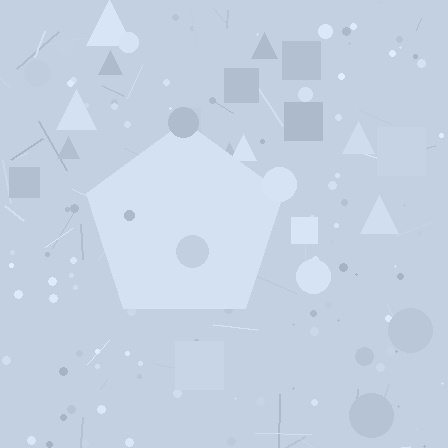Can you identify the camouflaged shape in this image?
The camouflaged shape is a pentagon.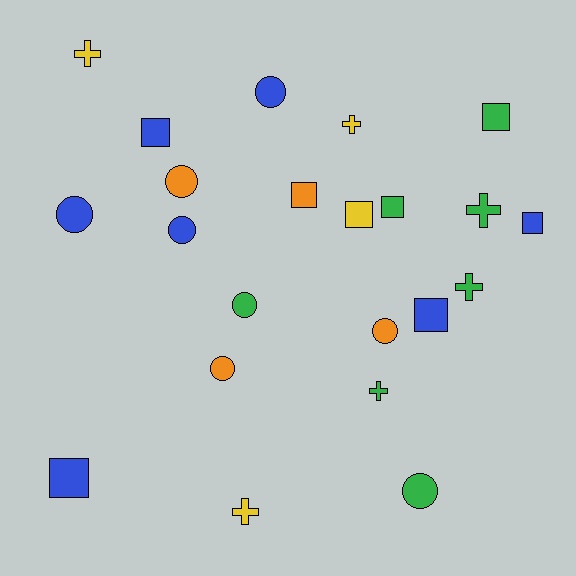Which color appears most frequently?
Green, with 7 objects.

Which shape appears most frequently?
Square, with 8 objects.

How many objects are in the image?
There are 22 objects.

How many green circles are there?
There are 2 green circles.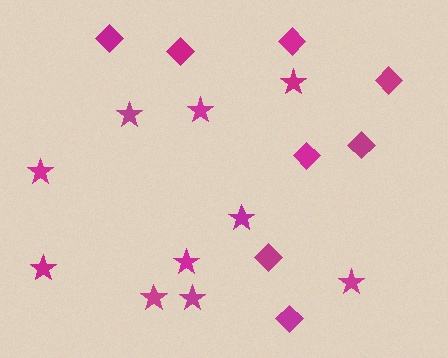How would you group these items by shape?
There are 2 groups: one group of stars (10) and one group of diamonds (8).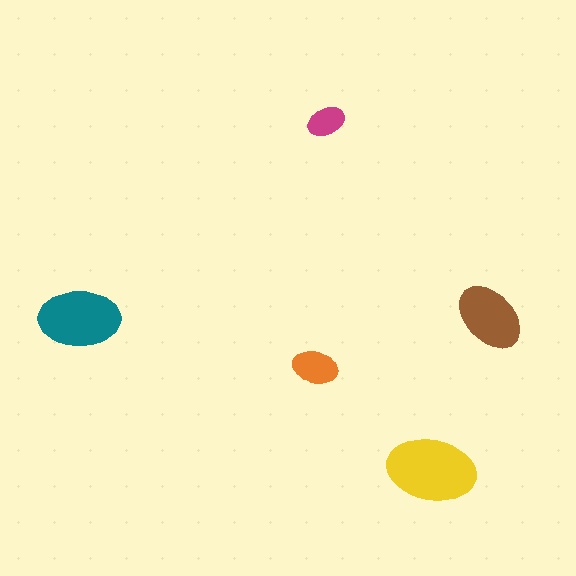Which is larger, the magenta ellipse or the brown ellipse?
The brown one.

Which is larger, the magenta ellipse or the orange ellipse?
The orange one.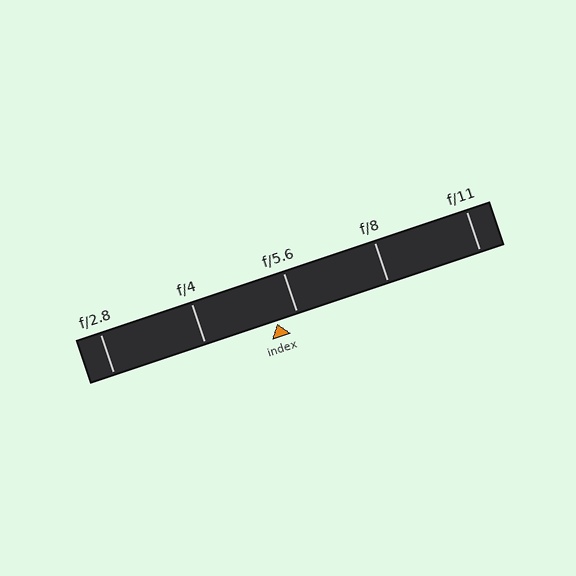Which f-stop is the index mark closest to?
The index mark is closest to f/5.6.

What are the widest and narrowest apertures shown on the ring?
The widest aperture shown is f/2.8 and the narrowest is f/11.